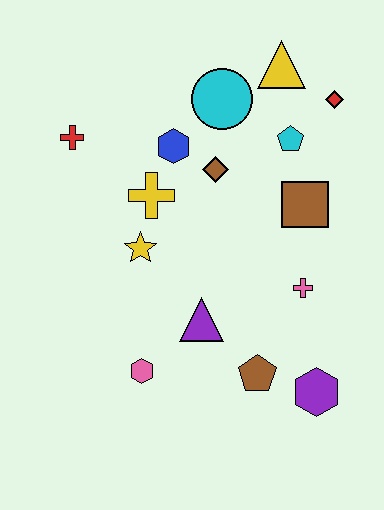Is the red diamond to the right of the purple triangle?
Yes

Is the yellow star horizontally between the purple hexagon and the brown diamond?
No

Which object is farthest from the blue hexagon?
The purple hexagon is farthest from the blue hexagon.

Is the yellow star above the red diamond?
No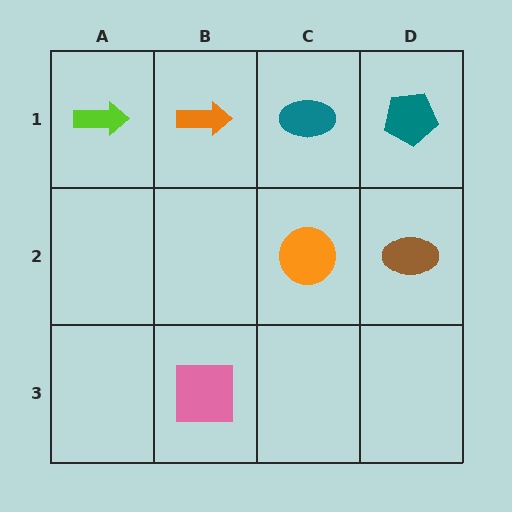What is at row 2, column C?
An orange circle.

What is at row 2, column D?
A brown ellipse.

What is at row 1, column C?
A teal ellipse.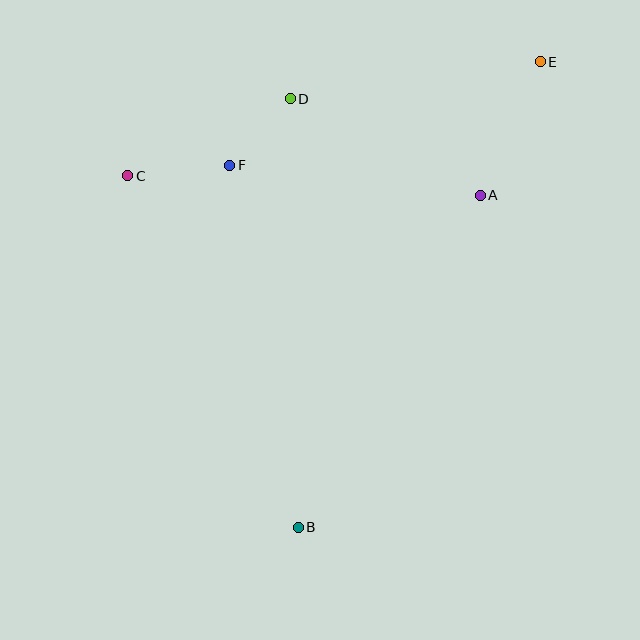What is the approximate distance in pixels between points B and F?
The distance between B and F is approximately 368 pixels.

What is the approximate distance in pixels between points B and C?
The distance between B and C is approximately 391 pixels.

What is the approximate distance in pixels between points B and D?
The distance between B and D is approximately 429 pixels.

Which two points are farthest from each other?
Points B and E are farthest from each other.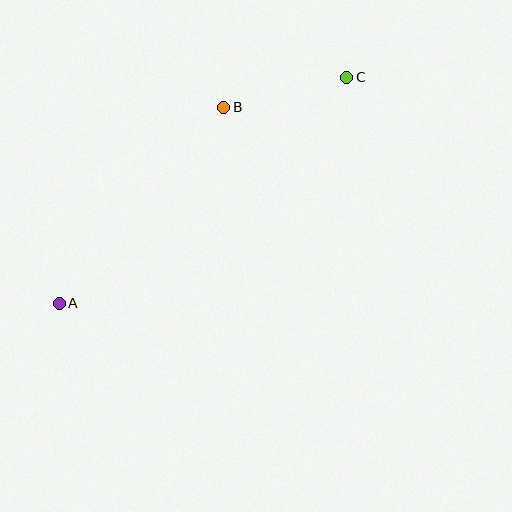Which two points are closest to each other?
Points B and C are closest to each other.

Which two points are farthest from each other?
Points A and C are farthest from each other.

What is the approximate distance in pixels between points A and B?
The distance between A and B is approximately 256 pixels.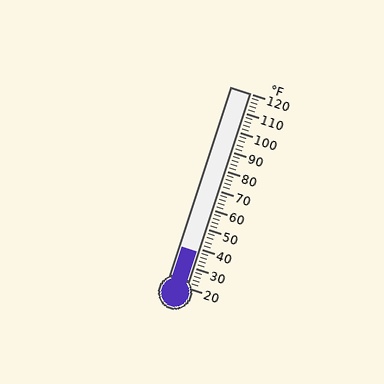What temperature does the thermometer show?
The thermometer shows approximately 38°F.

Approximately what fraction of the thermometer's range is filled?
The thermometer is filled to approximately 20% of its range.